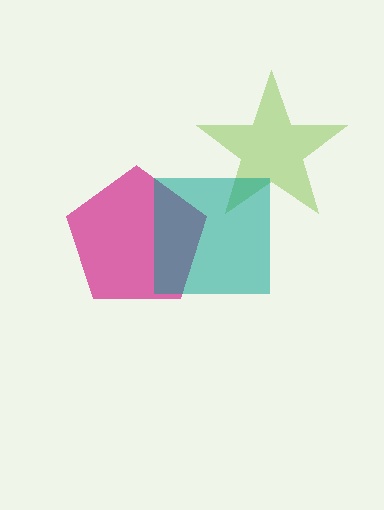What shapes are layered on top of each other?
The layered shapes are: a lime star, a magenta pentagon, a teal square.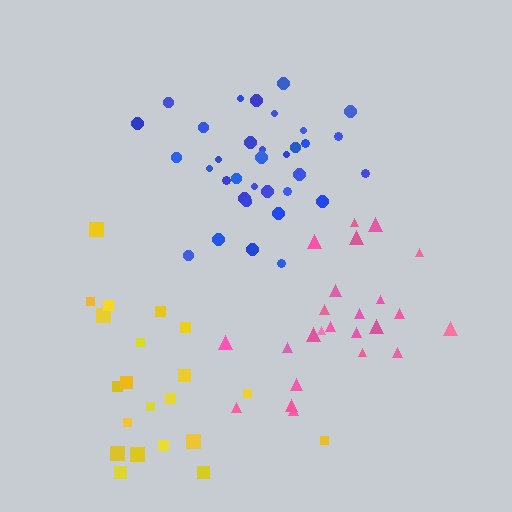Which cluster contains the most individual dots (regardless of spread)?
Blue (35).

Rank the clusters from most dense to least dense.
blue, pink, yellow.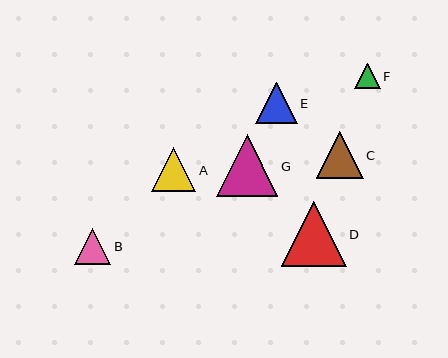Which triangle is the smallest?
Triangle F is the smallest with a size of approximately 26 pixels.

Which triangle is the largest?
Triangle D is the largest with a size of approximately 65 pixels.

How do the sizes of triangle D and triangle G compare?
Triangle D and triangle G are approximately the same size.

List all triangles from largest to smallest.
From largest to smallest: D, G, C, A, E, B, F.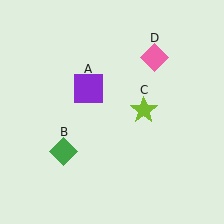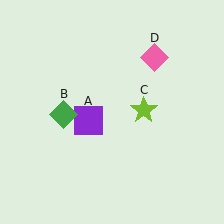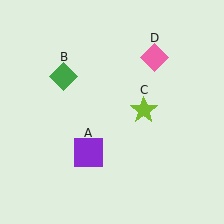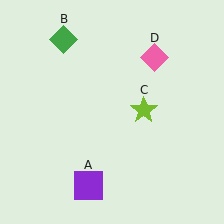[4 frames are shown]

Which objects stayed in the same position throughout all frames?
Lime star (object C) and pink diamond (object D) remained stationary.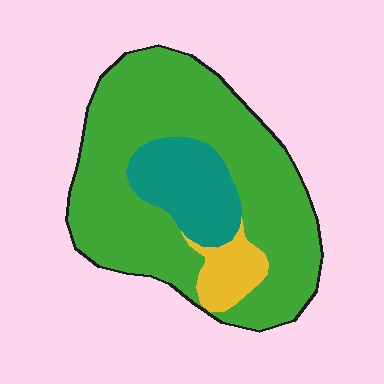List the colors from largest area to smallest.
From largest to smallest: green, teal, yellow.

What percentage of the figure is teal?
Teal takes up about one sixth (1/6) of the figure.